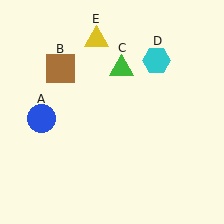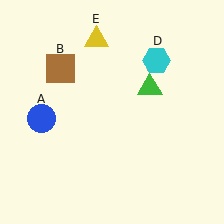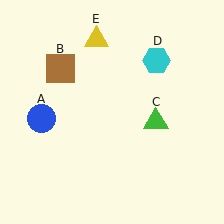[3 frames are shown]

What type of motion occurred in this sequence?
The green triangle (object C) rotated clockwise around the center of the scene.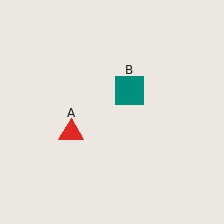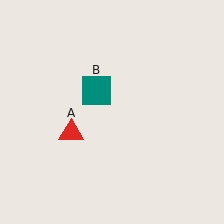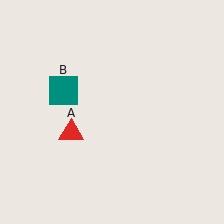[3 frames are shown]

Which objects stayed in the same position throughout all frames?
Red triangle (object A) remained stationary.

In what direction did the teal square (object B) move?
The teal square (object B) moved left.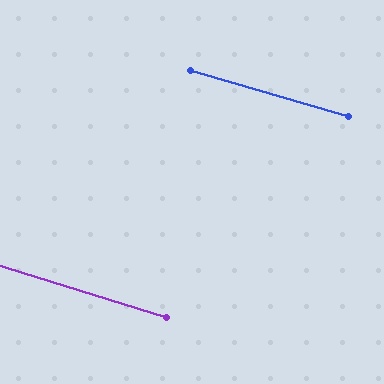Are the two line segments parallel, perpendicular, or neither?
Parallel — their directions differ by only 1.1°.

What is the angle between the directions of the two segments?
Approximately 1 degree.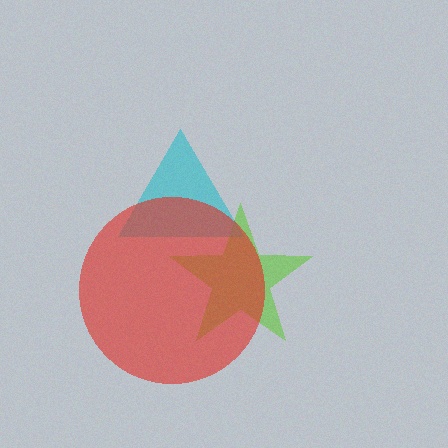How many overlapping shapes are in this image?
There are 3 overlapping shapes in the image.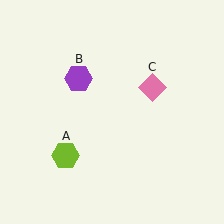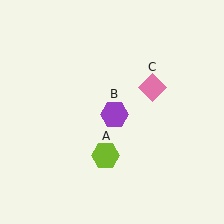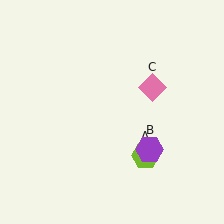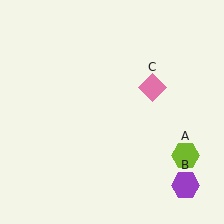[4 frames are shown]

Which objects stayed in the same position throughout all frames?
Pink diamond (object C) remained stationary.